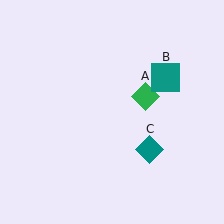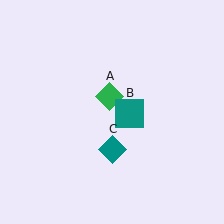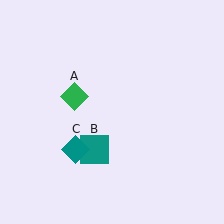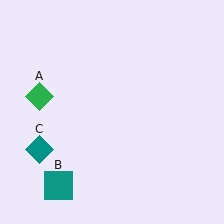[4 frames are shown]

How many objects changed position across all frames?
3 objects changed position: green diamond (object A), teal square (object B), teal diamond (object C).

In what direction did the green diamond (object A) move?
The green diamond (object A) moved left.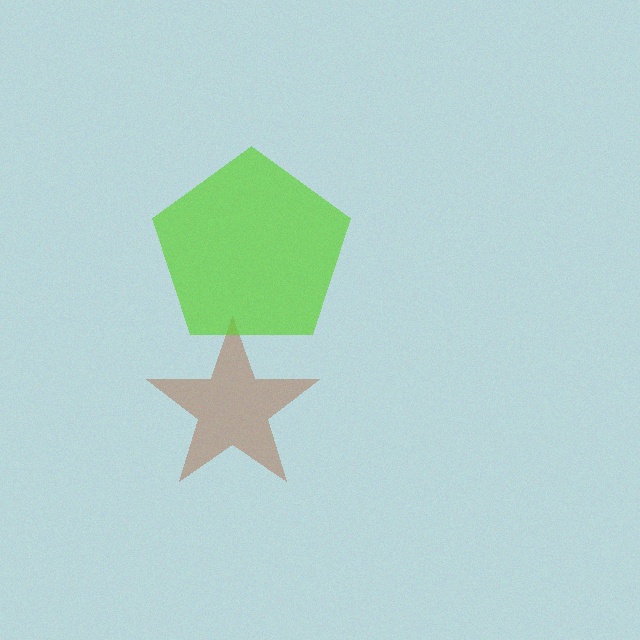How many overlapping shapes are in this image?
There are 2 overlapping shapes in the image.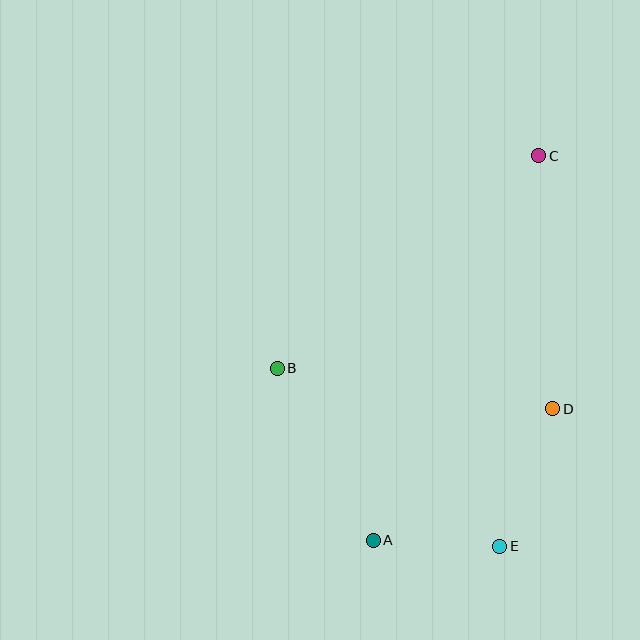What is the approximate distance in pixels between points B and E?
The distance between B and E is approximately 285 pixels.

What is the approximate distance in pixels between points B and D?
The distance between B and D is approximately 279 pixels.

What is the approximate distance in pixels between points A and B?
The distance between A and B is approximately 197 pixels.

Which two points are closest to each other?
Points A and E are closest to each other.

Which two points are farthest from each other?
Points A and C are farthest from each other.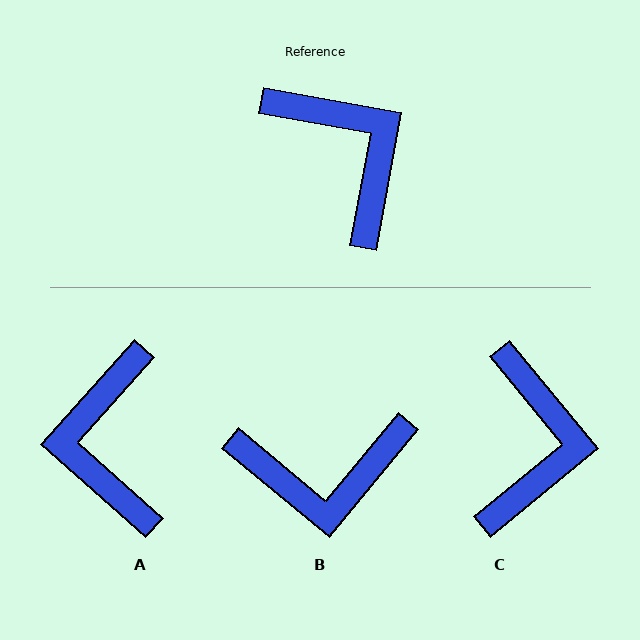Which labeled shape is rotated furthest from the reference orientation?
A, about 149 degrees away.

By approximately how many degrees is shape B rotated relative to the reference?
Approximately 119 degrees clockwise.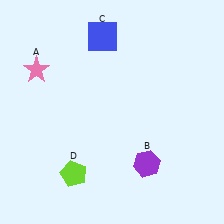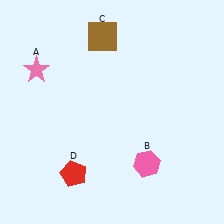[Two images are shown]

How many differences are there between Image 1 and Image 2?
There are 3 differences between the two images.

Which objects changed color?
B changed from purple to pink. C changed from blue to brown. D changed from lime to red.